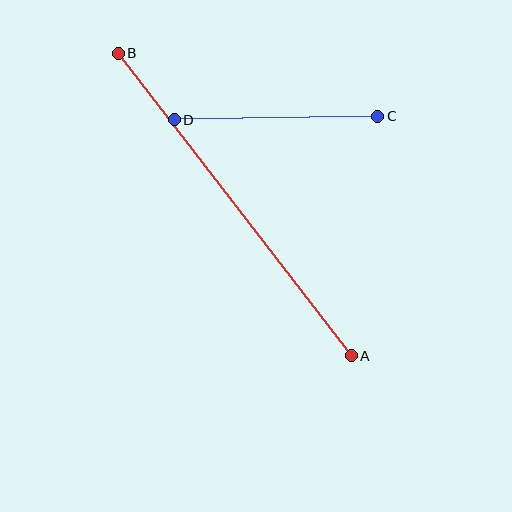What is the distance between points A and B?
The distance is approximately 382 pixels.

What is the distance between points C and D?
The distance is approximately 203 pixels.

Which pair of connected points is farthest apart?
Points A and B are farthest apart.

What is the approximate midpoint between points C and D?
The midpoint is at approximately (276, 118) pixels.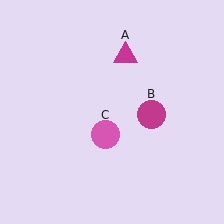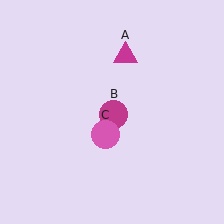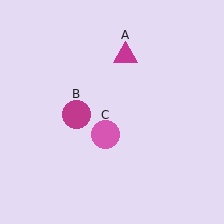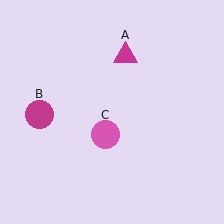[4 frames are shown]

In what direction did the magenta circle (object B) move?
The magenta circle (object B) moved left.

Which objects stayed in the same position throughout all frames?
Magenta triangle (object A) and pink circle (object C) remained stationary.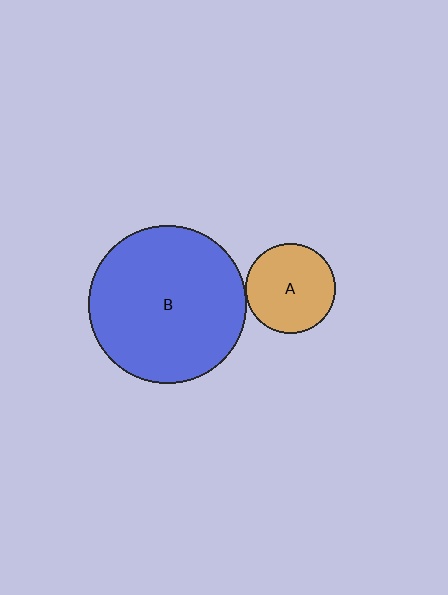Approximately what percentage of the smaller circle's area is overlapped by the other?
Approximately 5%.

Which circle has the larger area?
Circle B (blue).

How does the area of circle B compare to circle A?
Approximately 3.1 times.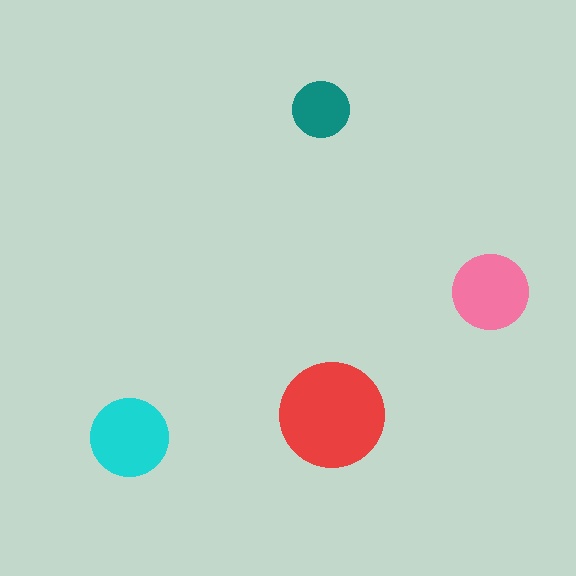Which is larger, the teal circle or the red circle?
The red one.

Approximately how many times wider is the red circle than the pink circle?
About 1.5 times wider.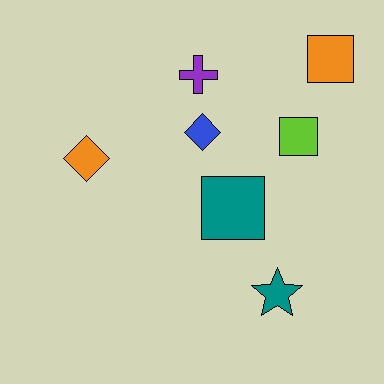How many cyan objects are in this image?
There are no cyan objects.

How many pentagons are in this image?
There are no pentagons.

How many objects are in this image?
There are 7 objects.